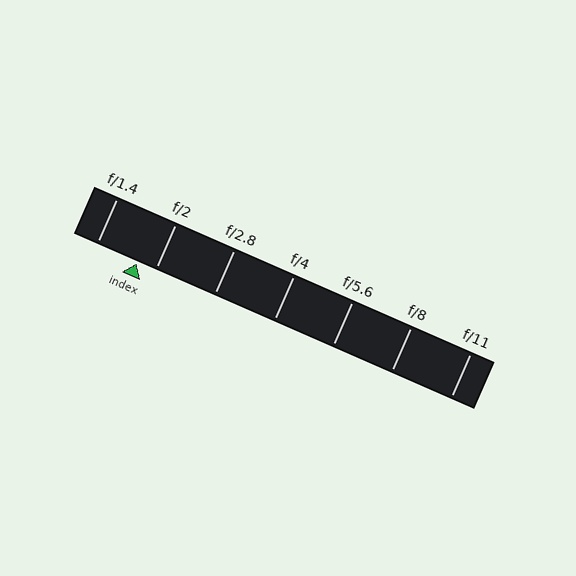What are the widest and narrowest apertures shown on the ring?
The widest aperture shown is f/1.4 and the narrowest is f/11.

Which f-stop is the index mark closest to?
The index mark is closest to f/2.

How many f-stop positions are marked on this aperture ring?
There are 7 f-stop positions marked.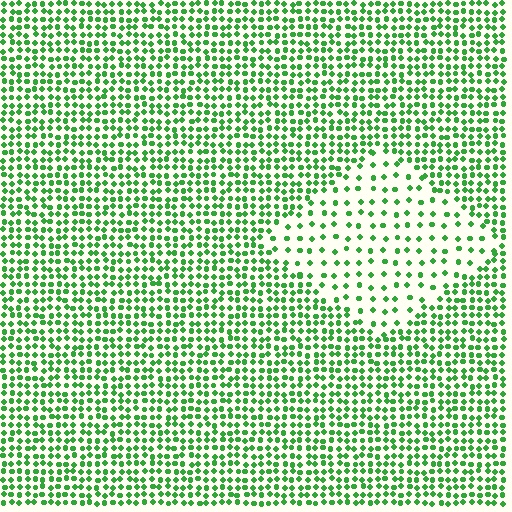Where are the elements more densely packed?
The elements are more densely packed outside the diamond boundary.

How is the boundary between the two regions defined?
The boundary is defined by a change in element density (approximately 2.4x ratio). All elements are the same color, size, and shape.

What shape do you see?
I see a diamond.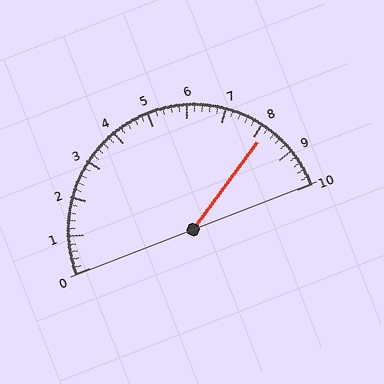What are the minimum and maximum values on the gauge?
The gauge ranges from 0 to 10.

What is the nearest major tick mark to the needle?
The nearest major tick mark is 8.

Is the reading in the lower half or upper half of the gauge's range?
The reading is in the upper half of the range (0 to 10).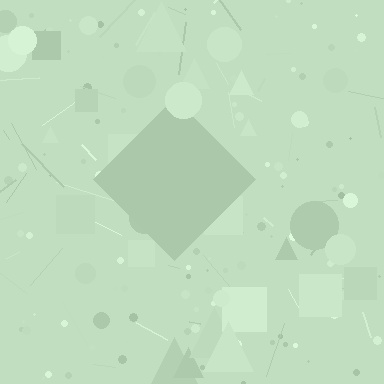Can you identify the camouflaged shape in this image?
The camouflaged shape is a diamond.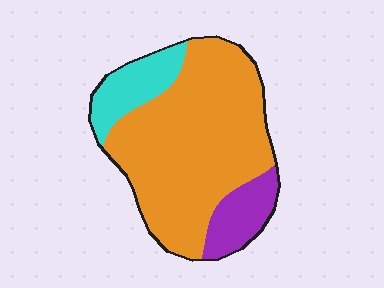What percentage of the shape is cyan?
Cyan takes up less than a sixth of the shape.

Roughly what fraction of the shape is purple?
Purple covers roughly 15% of the shape.